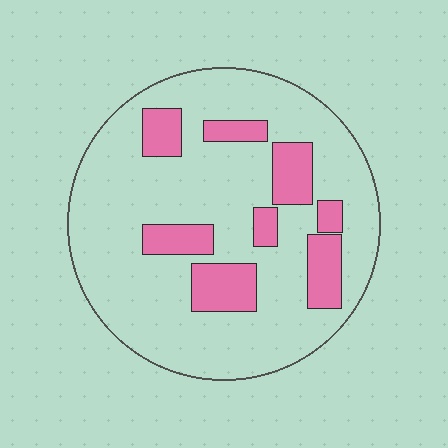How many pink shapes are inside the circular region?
8.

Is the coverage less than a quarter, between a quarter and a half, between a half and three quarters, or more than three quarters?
Less than a quarter.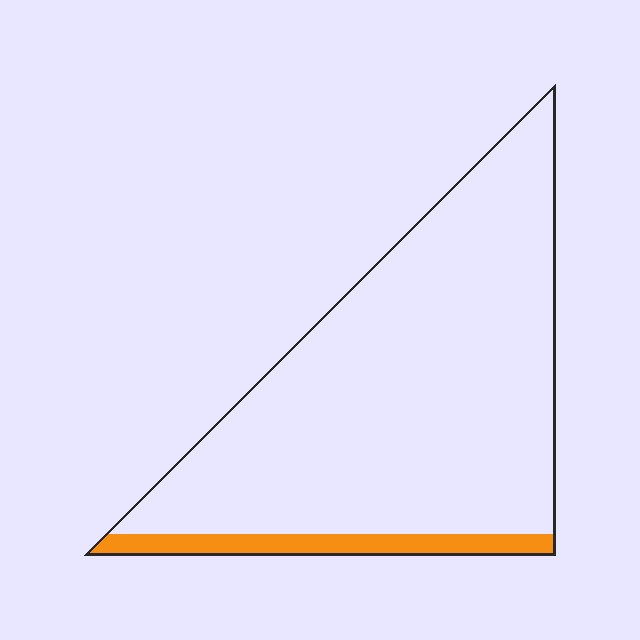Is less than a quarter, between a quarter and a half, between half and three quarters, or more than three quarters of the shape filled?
Less than a quarter.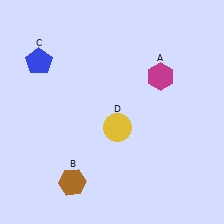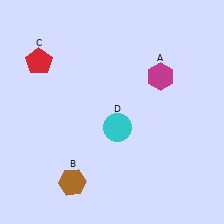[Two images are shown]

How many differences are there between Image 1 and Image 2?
There are 2 differences between the two images.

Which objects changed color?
C changed from blue to red. D changed from yellow to cyan.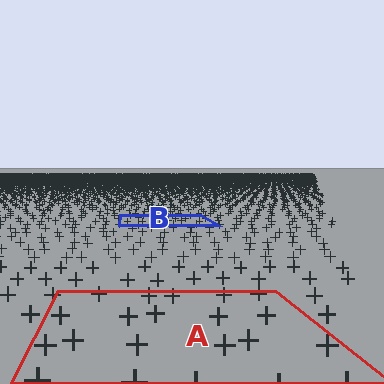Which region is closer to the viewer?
Region A is closer. The texture elements there are larger and more spread out.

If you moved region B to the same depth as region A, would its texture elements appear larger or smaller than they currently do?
They would appear larger. At a closer depth, the same texture elements are projected at a bigger on-screen size.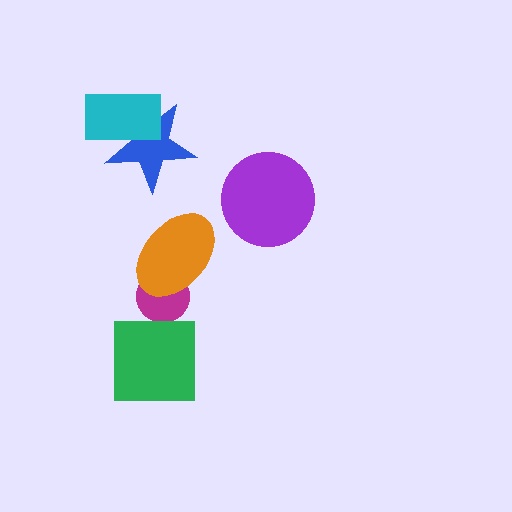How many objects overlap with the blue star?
1 object overlaps with the blue star.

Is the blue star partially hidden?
Yes, it is partially covered by another shape.